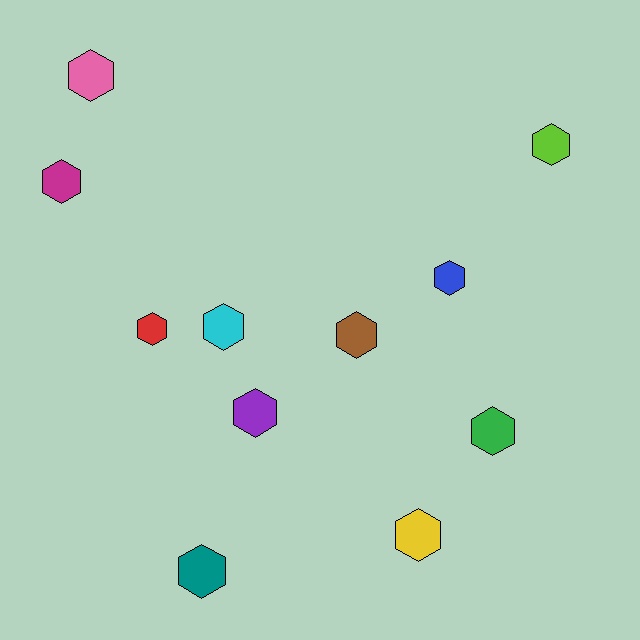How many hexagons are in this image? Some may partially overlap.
There are 11 hexagons.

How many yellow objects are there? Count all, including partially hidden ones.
There is 1 yellow object.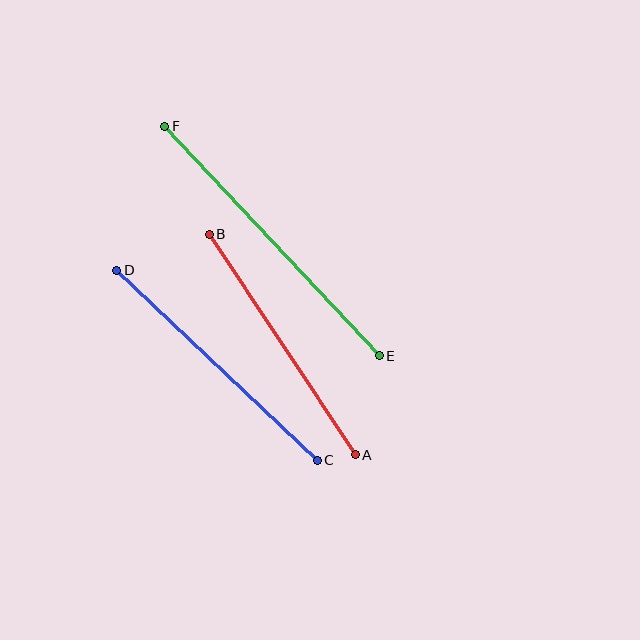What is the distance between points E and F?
The distance is approximately 314 pixels.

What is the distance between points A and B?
The distance is approximately 264 pixels.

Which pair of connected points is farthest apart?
Points E and F are farthest apart.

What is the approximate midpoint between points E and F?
The midpoint is at approximately (272, 241) pixels.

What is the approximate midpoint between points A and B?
The midpoint is at approximately (282, 344) pixels.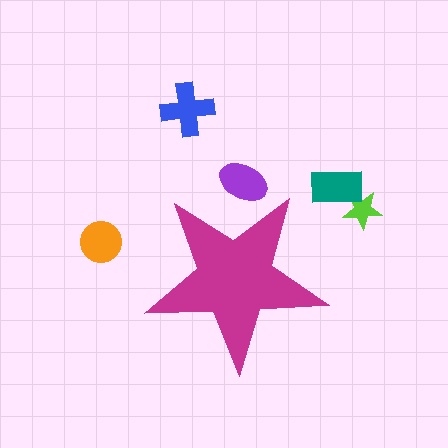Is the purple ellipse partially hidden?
Yes, the purple ellipse is partially hidden behind the magenta star.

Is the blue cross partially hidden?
No, the blue cross is fully visible.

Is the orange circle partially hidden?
No, the orange circle is fully visible.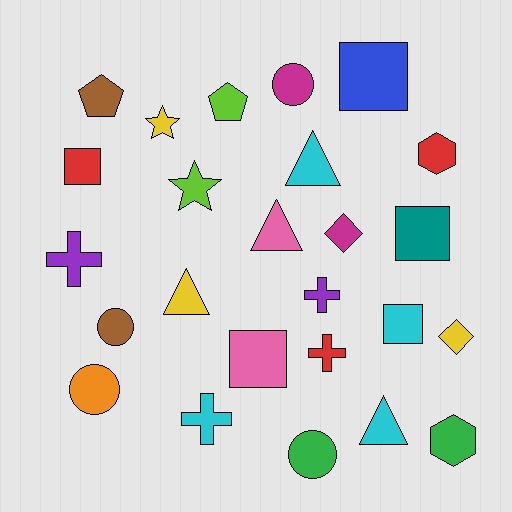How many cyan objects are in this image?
There are 4 cyan objects.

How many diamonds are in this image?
There are 2 diamonds.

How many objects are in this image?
There are 25 objects.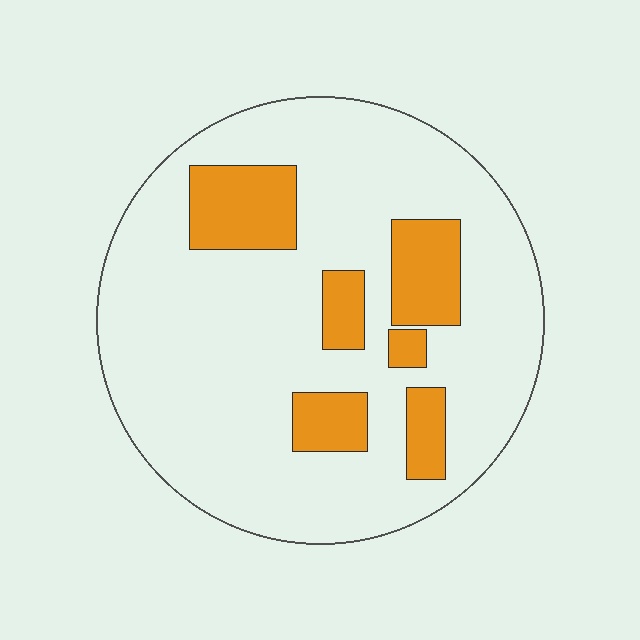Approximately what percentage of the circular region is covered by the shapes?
Approximately 20%.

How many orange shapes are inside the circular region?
6.